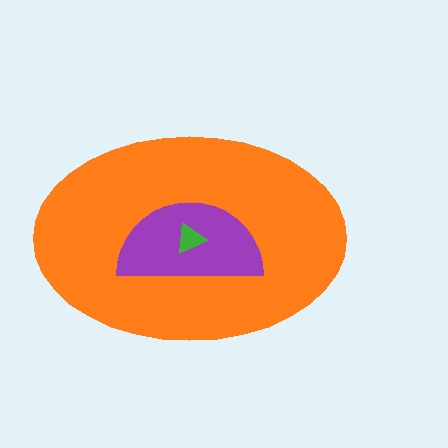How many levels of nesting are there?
3.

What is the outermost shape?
The orange ellipse.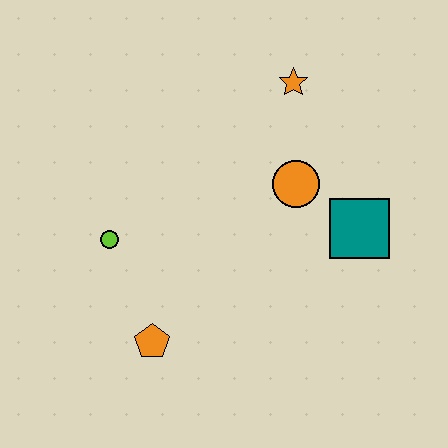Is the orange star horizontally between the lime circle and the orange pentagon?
No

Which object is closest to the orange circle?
The teal square is closest to the orange circle.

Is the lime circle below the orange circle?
Yes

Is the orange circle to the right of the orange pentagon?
Yes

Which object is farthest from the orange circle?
The orange pentagon is farthest from the orange circle.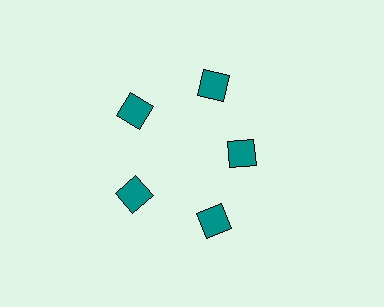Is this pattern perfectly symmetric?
No. The 5 teal diamonds are arranged in a ring, but one element near the 3 o'clock position is pulled inward toward the center, breaking the 5-fold rotational symmetry.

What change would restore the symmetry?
The symmetry would be restored by moving it outward, back onto the ring so that all 5 diamonds sit at equal angles and equal distance from the center.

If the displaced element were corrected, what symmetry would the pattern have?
It would have 5-fold rotational symmetry — the pattern would map onto itself every 72 degrees.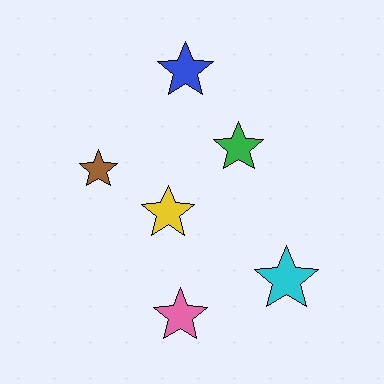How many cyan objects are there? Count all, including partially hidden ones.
There is 1 cyan object.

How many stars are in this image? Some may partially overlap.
There are 6 stars.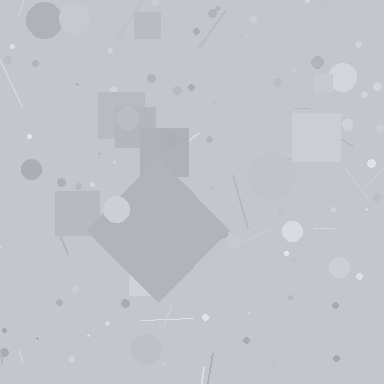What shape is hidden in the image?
A diamond is hidden in the image.